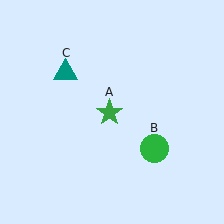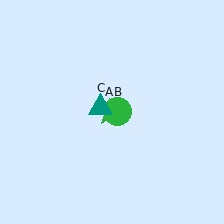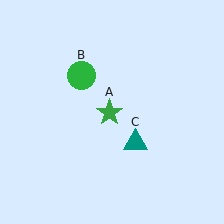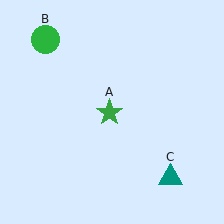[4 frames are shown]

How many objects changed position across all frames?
2 objects changed position: green circle (object B), teal triangle (object C).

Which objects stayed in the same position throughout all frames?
Green star (object A) remained stationary.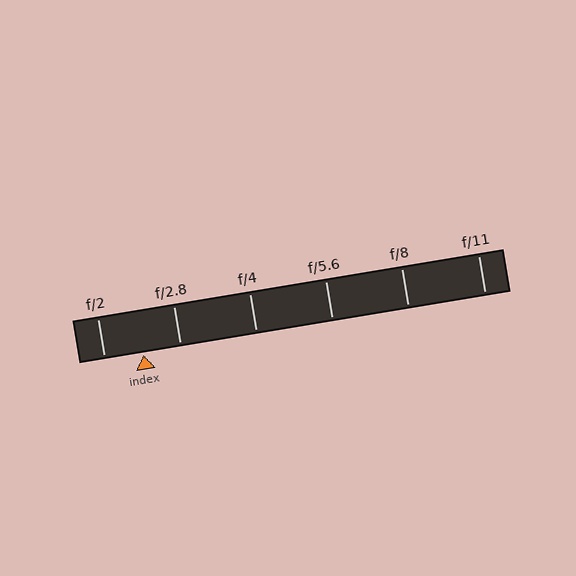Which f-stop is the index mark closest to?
The index mark is closest to f/2.8.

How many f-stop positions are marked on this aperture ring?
There are 6 f-stop positions marked.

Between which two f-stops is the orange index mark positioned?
The index mark is between f/2 and f/2.8.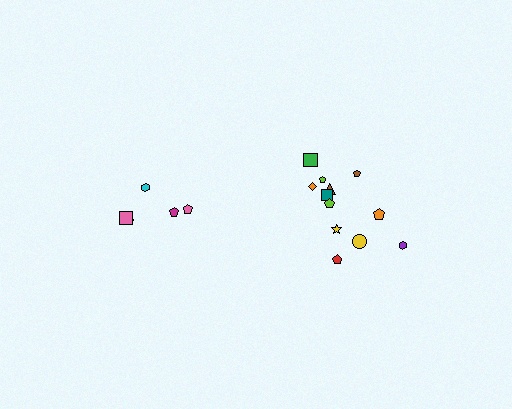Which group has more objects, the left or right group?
The right group.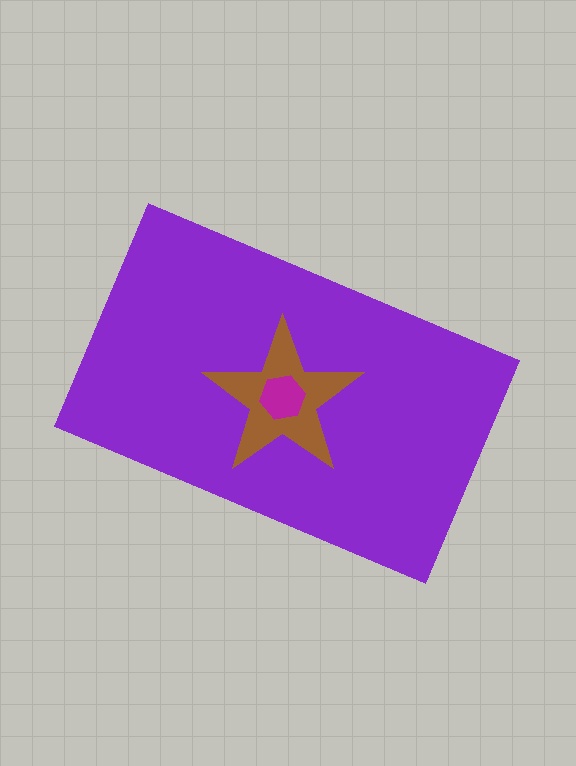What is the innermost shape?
The magenta hexagon.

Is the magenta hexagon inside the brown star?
Yes.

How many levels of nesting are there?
3.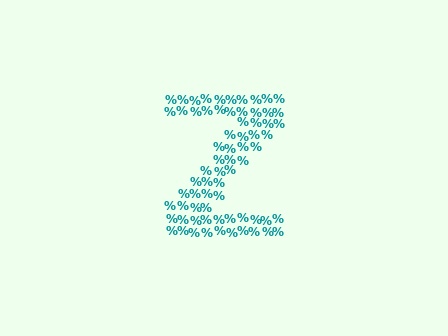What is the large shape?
The large shape is the letter Z.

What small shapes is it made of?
It is made of small percent signs.